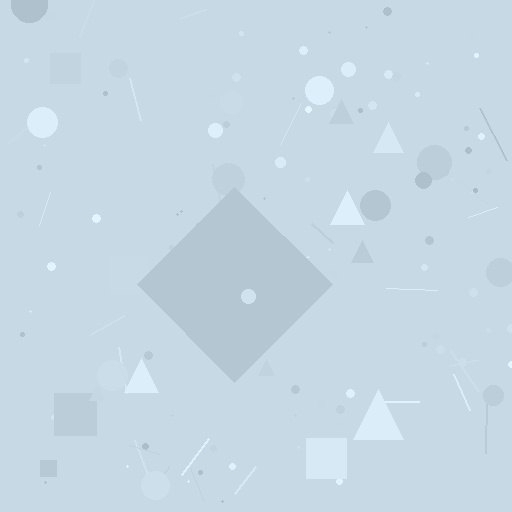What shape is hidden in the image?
A diamond is hidden in the image.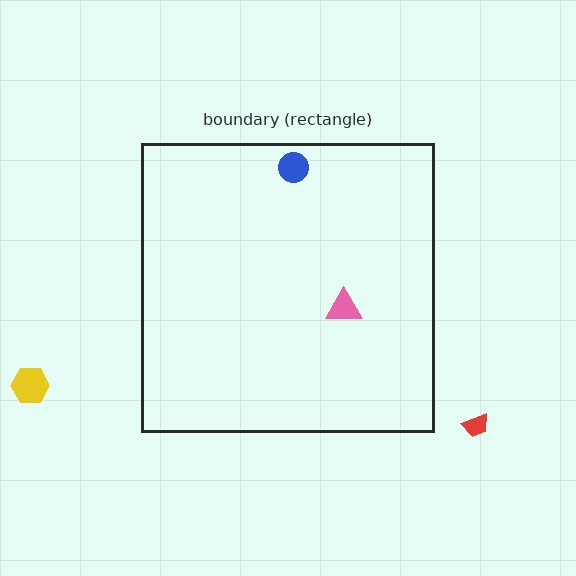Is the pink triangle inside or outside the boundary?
Inside.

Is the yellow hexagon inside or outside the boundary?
Outside.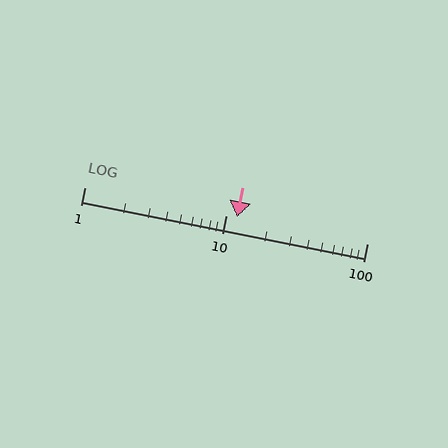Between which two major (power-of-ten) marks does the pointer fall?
The pointer is between 10 and 100.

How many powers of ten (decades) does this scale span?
The scale spans 2 decades, from 1 to 100.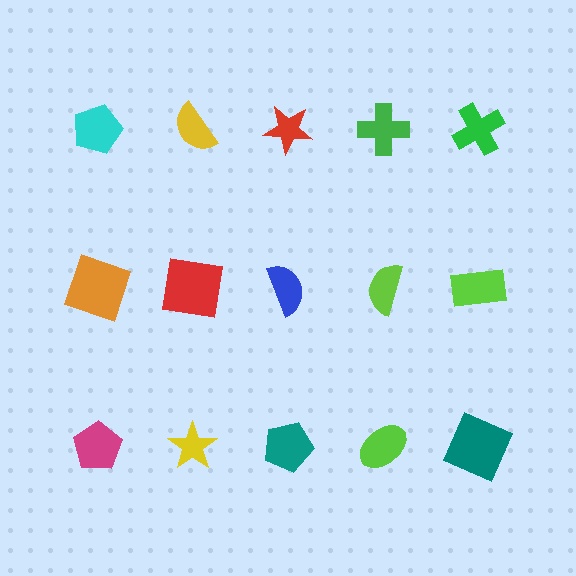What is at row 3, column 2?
A yellow star.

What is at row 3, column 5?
A teal square.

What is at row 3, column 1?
A magenta pentagon.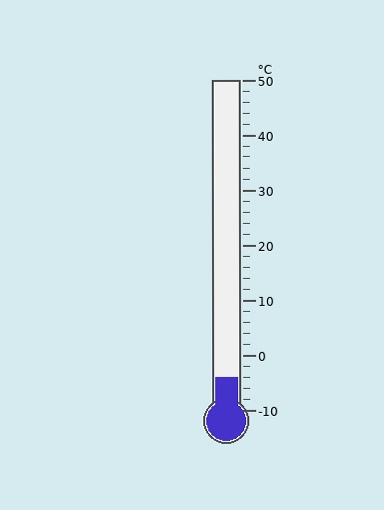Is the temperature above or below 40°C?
The temperature is below 40°C.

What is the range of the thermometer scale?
The thermometer scale ranges from -10°C to 50°C.